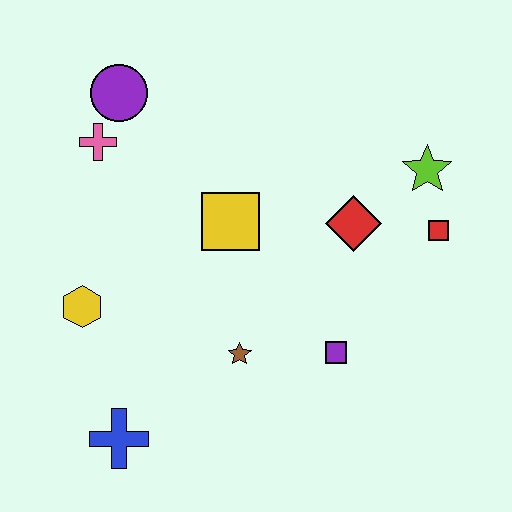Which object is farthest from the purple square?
The purple circle is farthest from the purple square.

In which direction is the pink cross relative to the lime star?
The pink cross is to the left of the lime star.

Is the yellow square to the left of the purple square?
Yes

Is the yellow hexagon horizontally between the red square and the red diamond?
No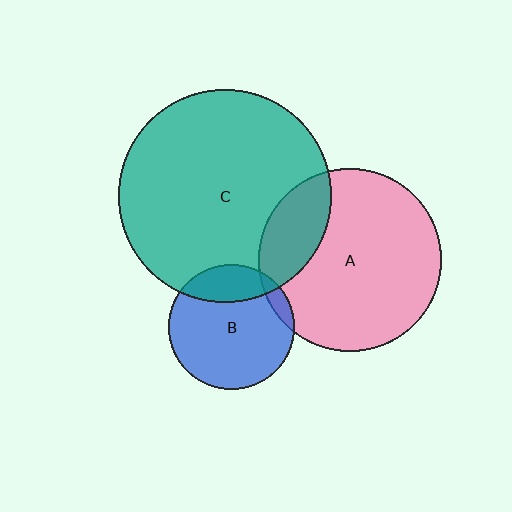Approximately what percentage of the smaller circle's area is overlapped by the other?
Approximately 20%.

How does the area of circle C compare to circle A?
Approximately 1.4 times.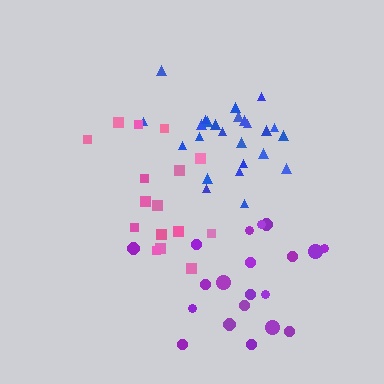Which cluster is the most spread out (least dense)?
Pink.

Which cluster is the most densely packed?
Blue.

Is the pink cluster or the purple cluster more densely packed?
Purple.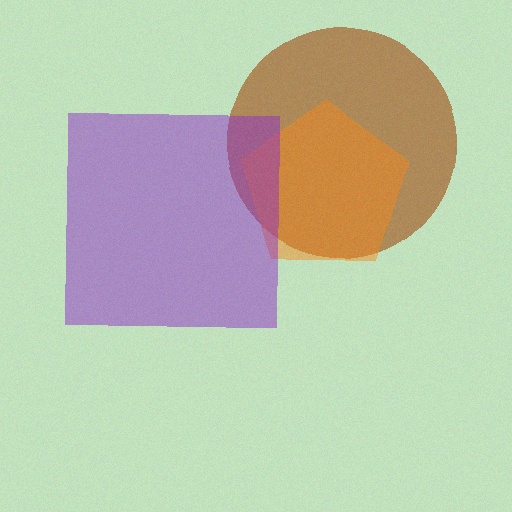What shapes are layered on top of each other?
The layered shapes are: a brown circle, an orange pentagon, a purple square.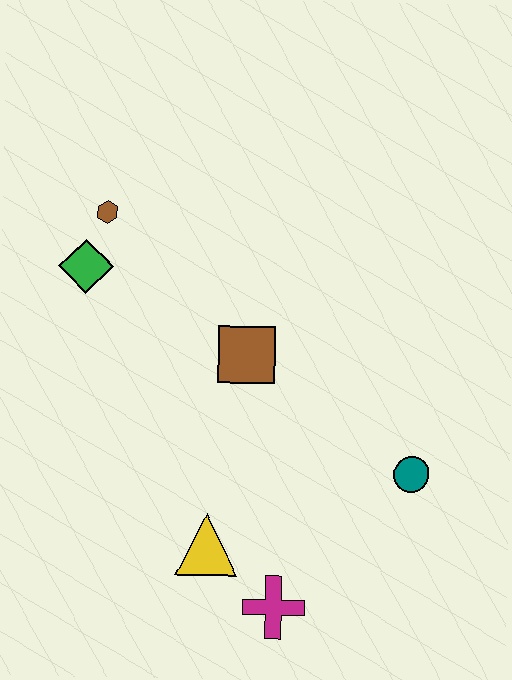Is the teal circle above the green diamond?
No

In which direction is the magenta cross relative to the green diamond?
The magenta cross is below the green diamond.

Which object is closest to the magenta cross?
The yellow triangle is closest to the magenta cross.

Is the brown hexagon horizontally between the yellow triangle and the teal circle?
No